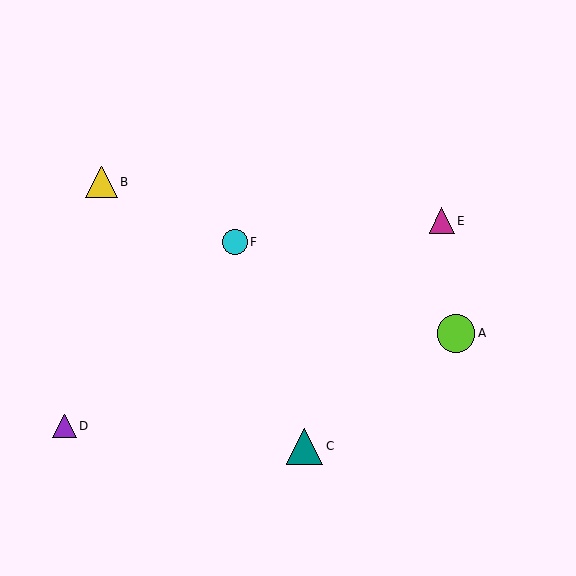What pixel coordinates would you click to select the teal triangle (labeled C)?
Click at (305, 446) to select the teal triangle C.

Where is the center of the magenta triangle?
The center of the magenta triangle is at (442, 221).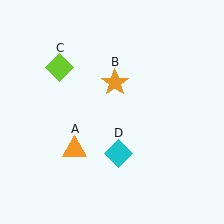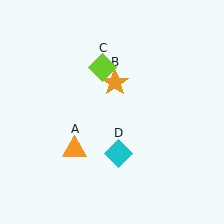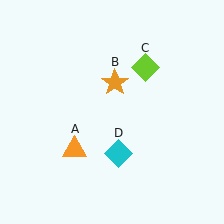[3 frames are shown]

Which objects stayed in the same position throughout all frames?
Orange triangle (object A) and orange star (object B) and cyan diamond (object D) remained stationary.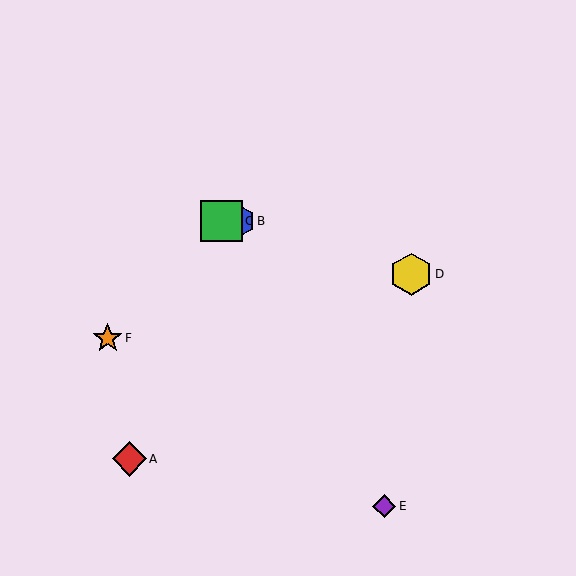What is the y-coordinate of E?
Object E is at y≈506.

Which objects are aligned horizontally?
Objects B, C are aligned horizontally.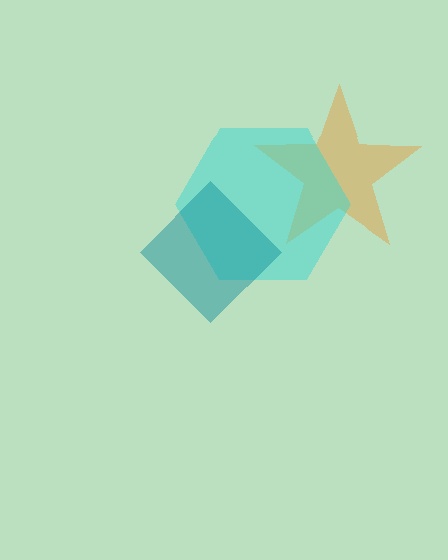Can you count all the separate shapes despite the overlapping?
Yes, there are 3 separate shapes.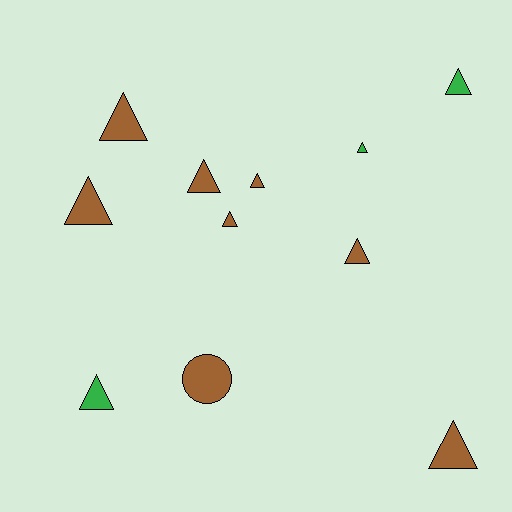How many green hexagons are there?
There are no green hexagons.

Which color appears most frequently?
Brown, with 8 objects.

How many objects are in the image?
There are 11 objects.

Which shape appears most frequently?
Triangle, with 10 objects.